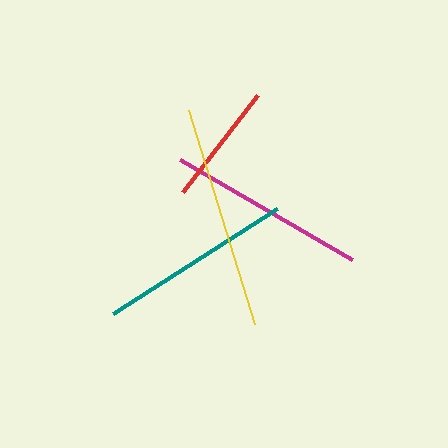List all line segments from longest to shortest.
From longest to shortest: yellow, magenta, teal, red.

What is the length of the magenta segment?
The magenta segment is approximately 199 pixels long.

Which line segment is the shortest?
The red line is the shortest at approximately 123 pixels.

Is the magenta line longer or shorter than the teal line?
The magenta line is longer than the teal line.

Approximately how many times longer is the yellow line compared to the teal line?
The yellow line is approximately 1.2 times the length of the teal line.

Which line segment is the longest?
The yellow line is the longest at approximately 224 pixels.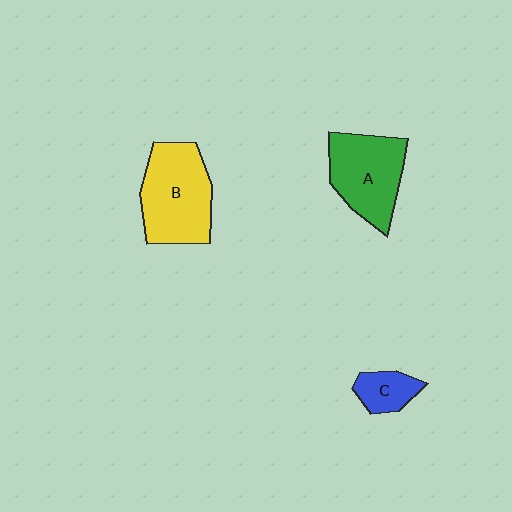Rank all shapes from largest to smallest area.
From largest to smallest: B (yellow), A (green), C (blue).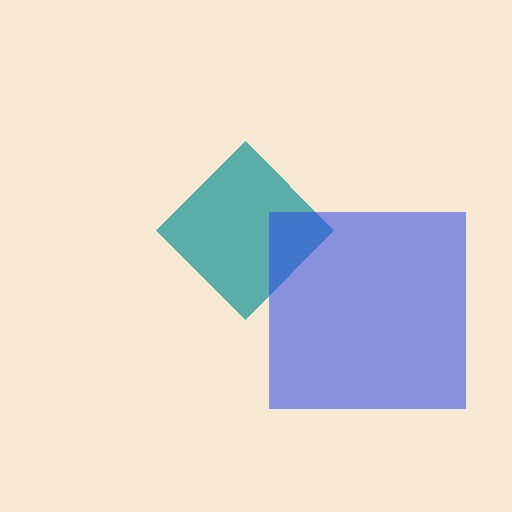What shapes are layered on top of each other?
The layered shapes are: a teal diamond, a blue square.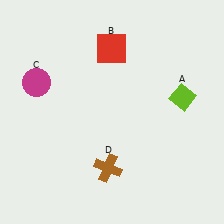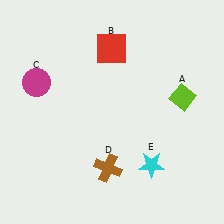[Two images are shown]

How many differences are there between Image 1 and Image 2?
There is 1 difference between the two images.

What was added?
A cyan star (E) was added in Image 2.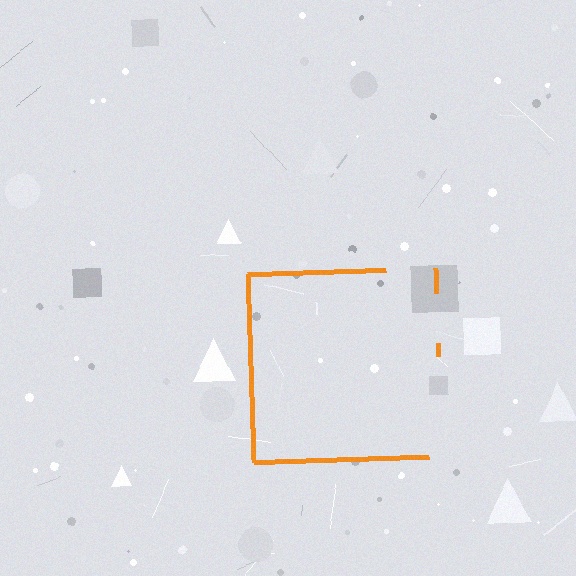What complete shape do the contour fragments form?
The contour fragments form a square.